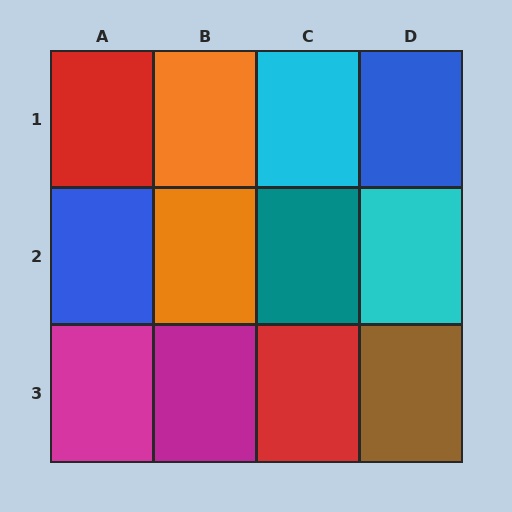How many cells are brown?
1 cell is brown.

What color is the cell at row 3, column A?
Magenta.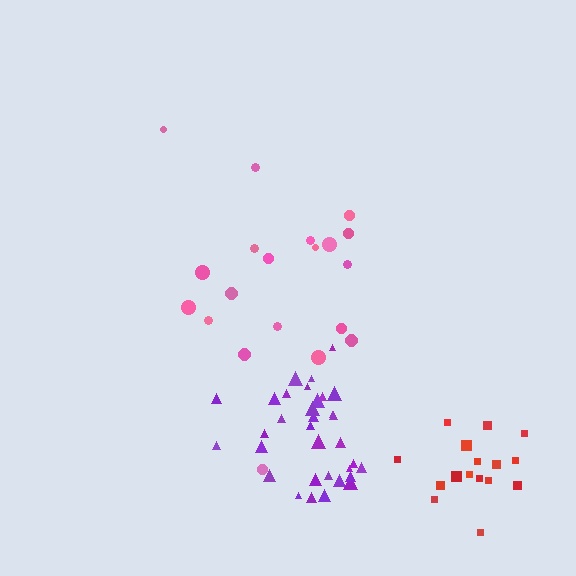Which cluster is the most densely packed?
Red.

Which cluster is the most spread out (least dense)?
Pink.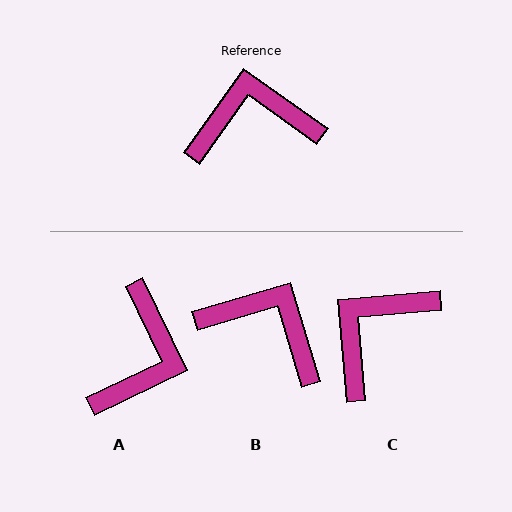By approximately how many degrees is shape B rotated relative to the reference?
Approximately 38 degrees clockwise.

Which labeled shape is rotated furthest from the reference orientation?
A, about 119 degrees away.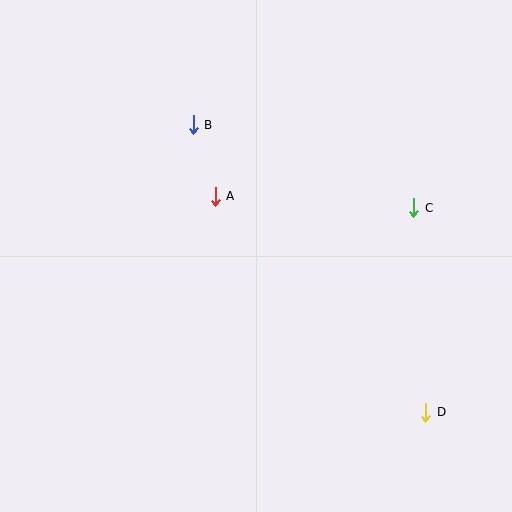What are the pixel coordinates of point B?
Point B is at (193, 125).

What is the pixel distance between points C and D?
The distance between C and D is 205 pixels.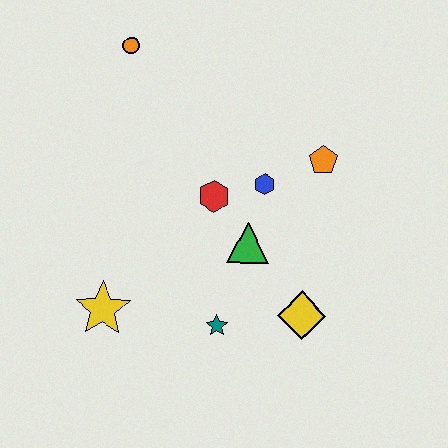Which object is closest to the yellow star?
The teal star is closest to the yellow star.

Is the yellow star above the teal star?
Yes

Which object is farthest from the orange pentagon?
The yellow star is farthest from the orange pentagon.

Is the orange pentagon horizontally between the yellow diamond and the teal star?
No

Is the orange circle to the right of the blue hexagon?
No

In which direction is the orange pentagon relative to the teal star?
The orange pentagon is above the teal star.